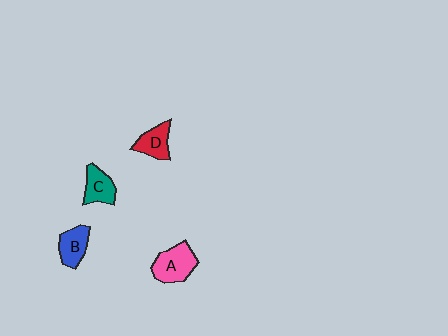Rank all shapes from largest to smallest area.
From largest to smallest: A (pink), B (blue), C (teal), D (red).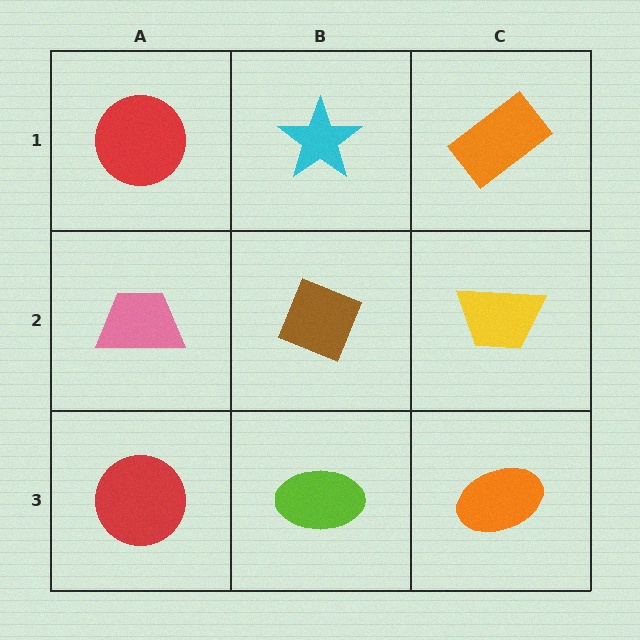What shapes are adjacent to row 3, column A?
A pink trapezoid (row 2, column A), a lime ellipse (row 3, column B).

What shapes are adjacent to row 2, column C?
An orange rectangle (row 1, column C), an orange ellipse (row 3, column C), a brown diamond (row 2, column B).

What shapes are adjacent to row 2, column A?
A red circle (row 1, column A), a red circle (row 3, column A), a brown diamond (row 2, column B).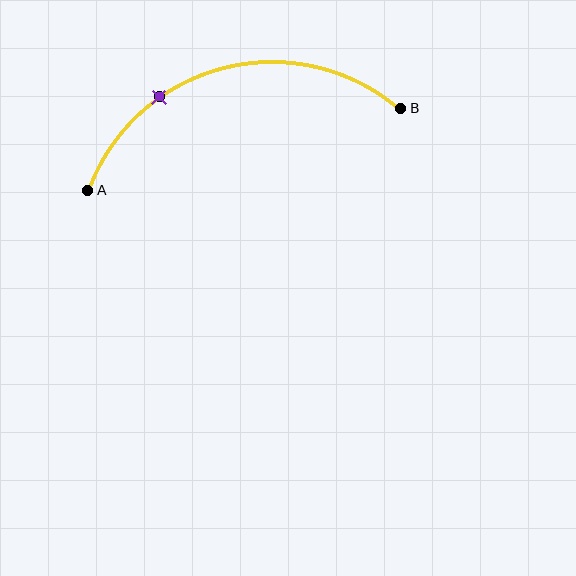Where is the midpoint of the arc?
The arc midpoint is the point on the curve farthest from the straight line joining A and B. It sits above that line.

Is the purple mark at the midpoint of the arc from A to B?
No. The purple mark lies on the arc but is closer to endpoint A. The arc midpoint would be at the point on the curve equidistant along the arc from both A and B.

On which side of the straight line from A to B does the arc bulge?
The arc bulges above the straight line connecting A and B.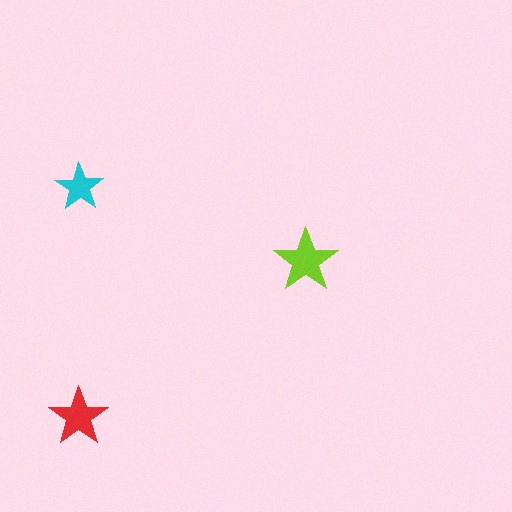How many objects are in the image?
There are 3 objects in the image.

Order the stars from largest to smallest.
the lime one, the red one, the cyan one.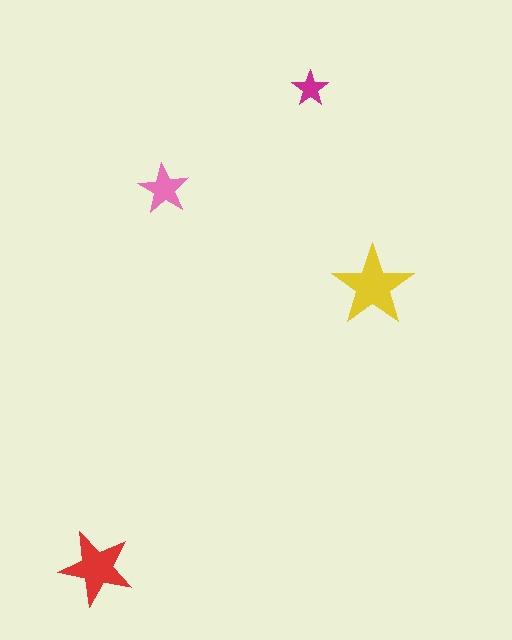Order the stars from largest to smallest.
the yellow one, the red one, the pink one, the magenta one.